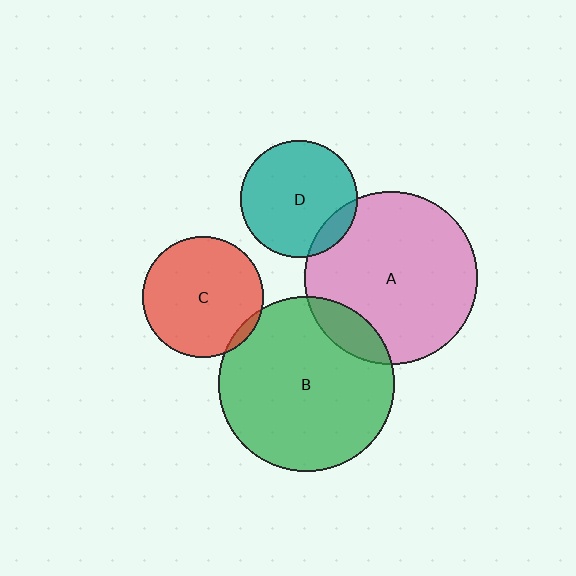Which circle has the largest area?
Circle B (green).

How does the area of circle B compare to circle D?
Approximately 2.2 times.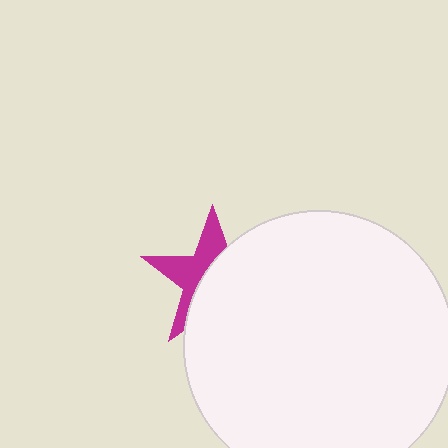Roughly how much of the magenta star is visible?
A small part of it is visible (roughly 42%).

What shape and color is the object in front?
The object in front is a white circle.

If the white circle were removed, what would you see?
You would see the complete magenta star.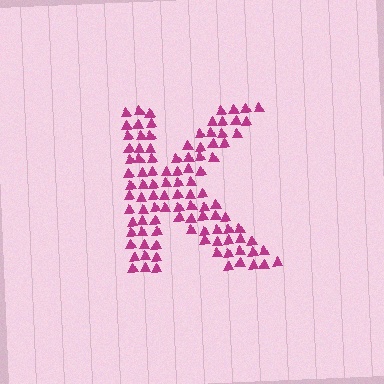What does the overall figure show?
The overall figure shows the letter K.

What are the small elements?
The small elements are triangles.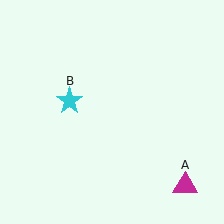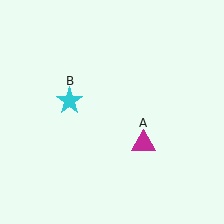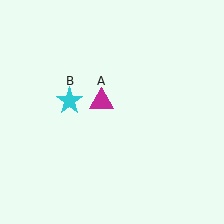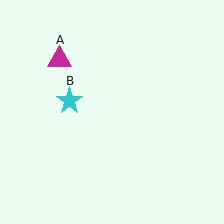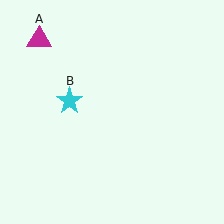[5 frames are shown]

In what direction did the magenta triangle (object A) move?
The magenta triangle (object A) moved up and to the left.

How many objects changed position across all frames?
1 object changed position: magenta triangle (object A).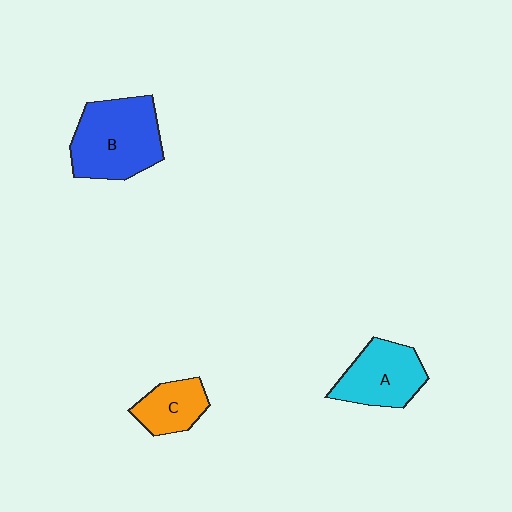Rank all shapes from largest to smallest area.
From largest to smallest: B (blue), A (cyan), C (orange).